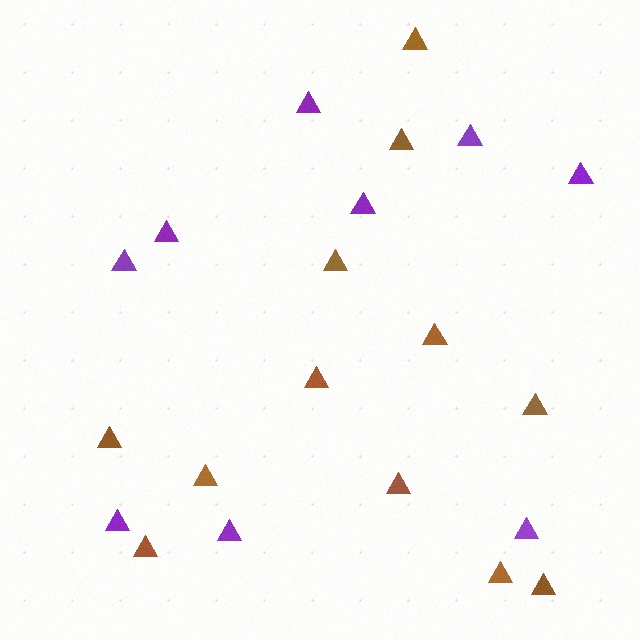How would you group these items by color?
There are 2 groups: one group of brown triangles (12) and one group of purple triangles (9).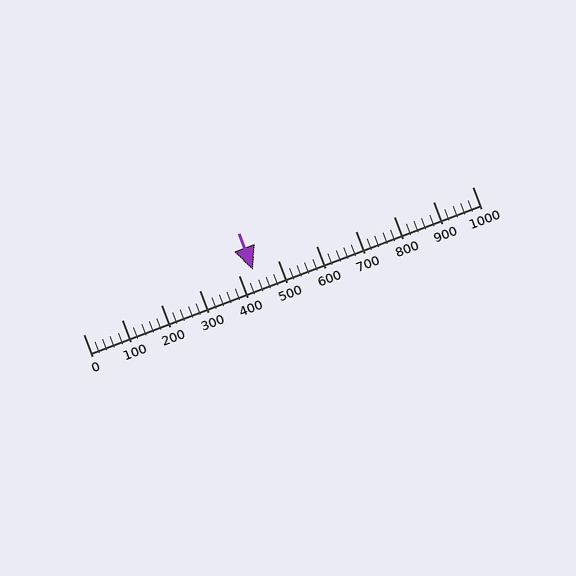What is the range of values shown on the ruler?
The ruler shows values from 0 to 1000.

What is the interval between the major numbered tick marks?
The major tick marks are spaced 100 units apart.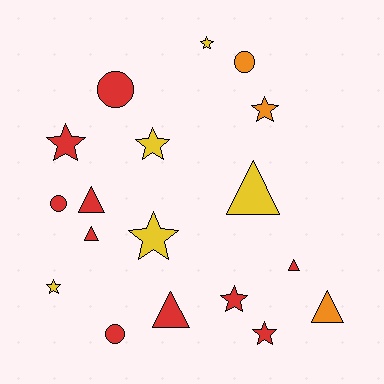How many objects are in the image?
There are 18 objects.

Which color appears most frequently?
Red, with 10 objects.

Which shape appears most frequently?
Star, with 8 objects.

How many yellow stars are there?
There are 4 yellow stars.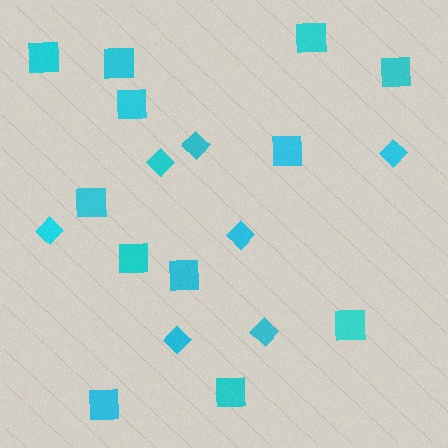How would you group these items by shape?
There are 2 groups: one group of diamonds (7) and one group of squares (12).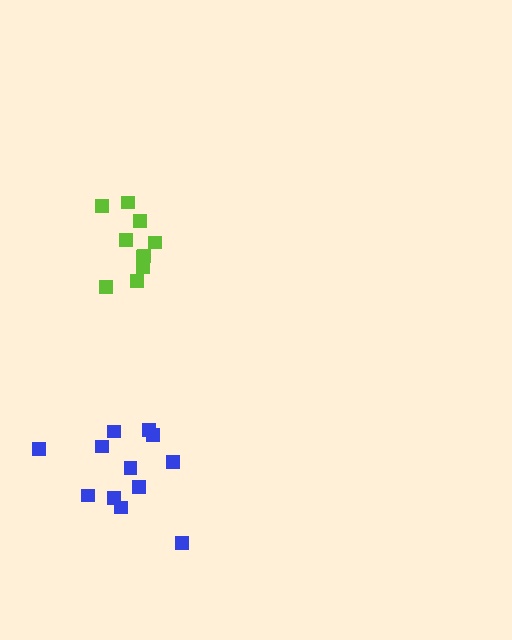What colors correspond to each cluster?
The clusters are colored: blue, lime.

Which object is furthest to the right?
The blue cluster is rightmost.